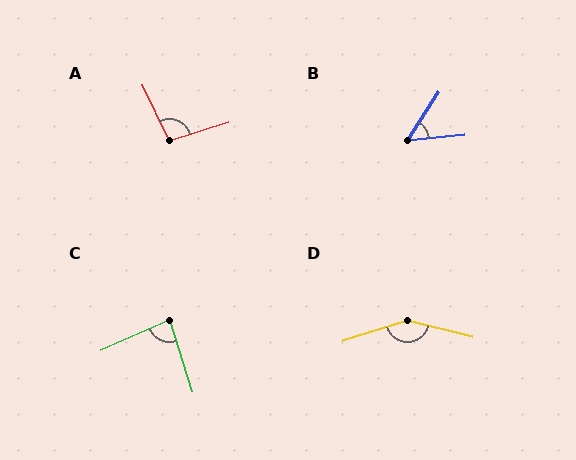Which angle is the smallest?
B, at approximately 51 degrees.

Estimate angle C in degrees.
Approximately 83 degrees.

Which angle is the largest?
D, at approximately 148 degrees.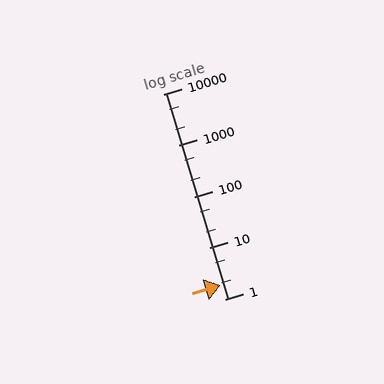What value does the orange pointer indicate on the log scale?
The pointer indicates approximately 1.9.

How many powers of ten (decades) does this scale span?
The scale spans 4 decades, from 1 to 10000.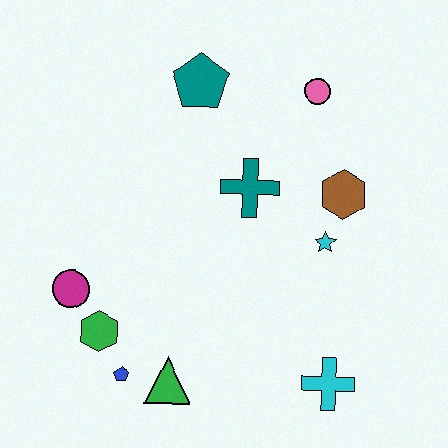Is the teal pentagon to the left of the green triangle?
No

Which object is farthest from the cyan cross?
The teal pentagon is farthest from the cyan cross.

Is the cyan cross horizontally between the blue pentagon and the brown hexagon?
Yes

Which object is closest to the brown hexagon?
The cyan star is closest to the brown hexagon.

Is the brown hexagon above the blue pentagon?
Yes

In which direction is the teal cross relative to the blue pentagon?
The teal cross is above the blue pentagon.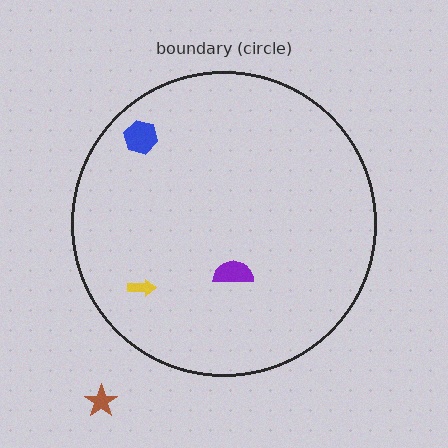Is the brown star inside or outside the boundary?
Outside.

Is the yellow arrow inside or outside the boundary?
Inside.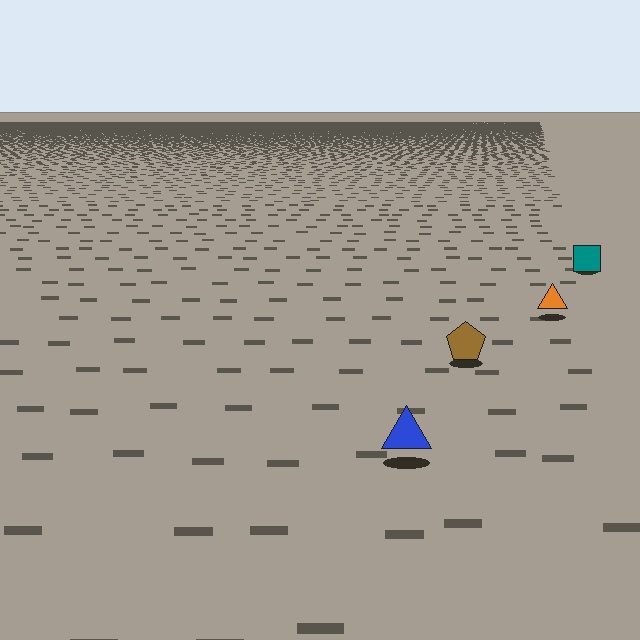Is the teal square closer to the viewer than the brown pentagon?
No. The brown pentagon is closer — you can tell from the texture gradient: the ground texture is coarser near it.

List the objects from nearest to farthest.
From nearest to farthest: the blue triangle, the brown pentagon, the orange triangle, the teal square.